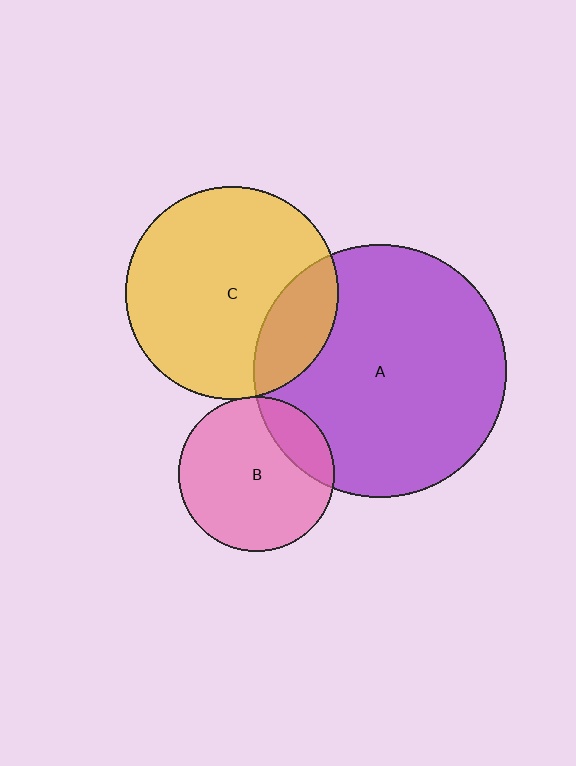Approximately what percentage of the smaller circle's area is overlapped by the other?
Approximately 5%.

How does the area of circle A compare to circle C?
Approximately 1.4 times.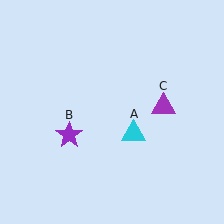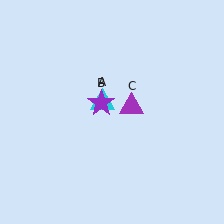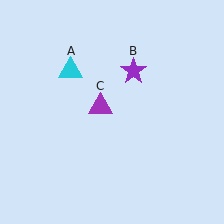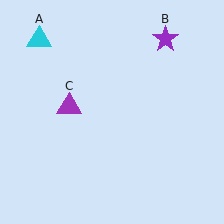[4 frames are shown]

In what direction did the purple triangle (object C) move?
The purple triangle (object C) moved left.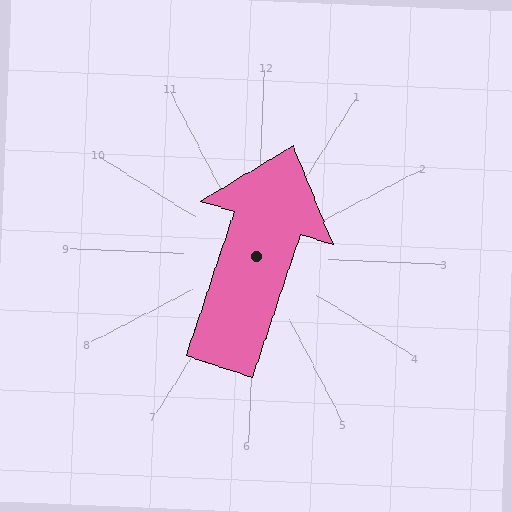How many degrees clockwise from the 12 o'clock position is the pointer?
Approximately 16 degrees.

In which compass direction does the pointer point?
North.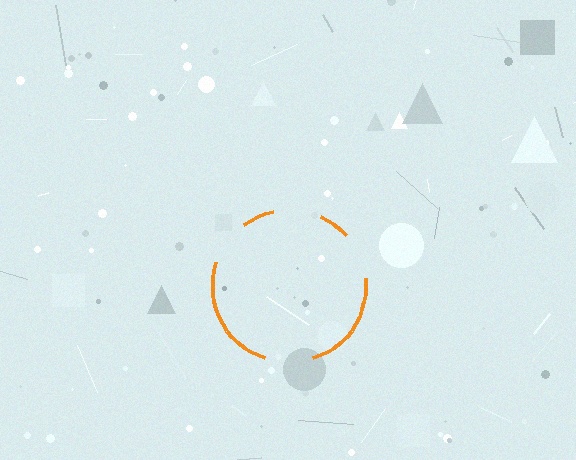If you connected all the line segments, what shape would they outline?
They would outline a circle.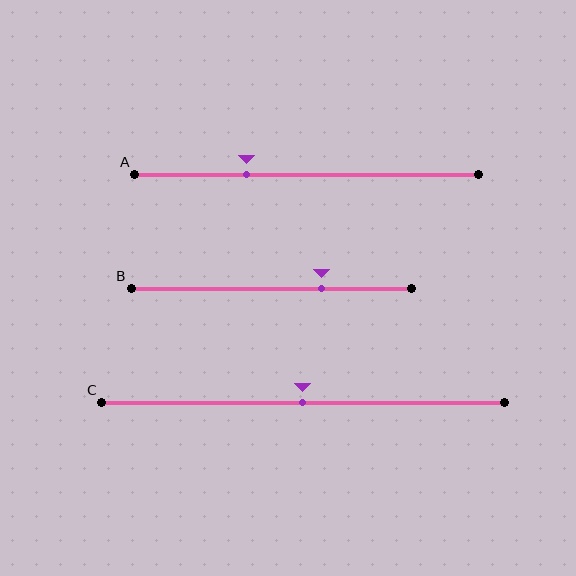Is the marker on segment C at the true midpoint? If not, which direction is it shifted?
Yes, the marker on segment C is at the true midpoint.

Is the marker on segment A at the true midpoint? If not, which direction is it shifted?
No, the marker on segment A is shifted to the left by about 17% of the segment length.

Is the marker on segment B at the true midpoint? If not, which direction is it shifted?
No, the marker on segment B is shifted to the right by about 18% of the segment length.